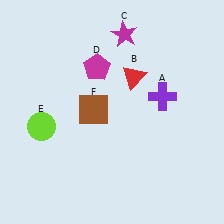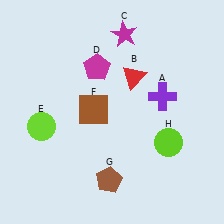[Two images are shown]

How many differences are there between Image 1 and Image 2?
There are 2 differences between the two images.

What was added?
A brown pentagon (G), a lime circle (H) were added in Image 2.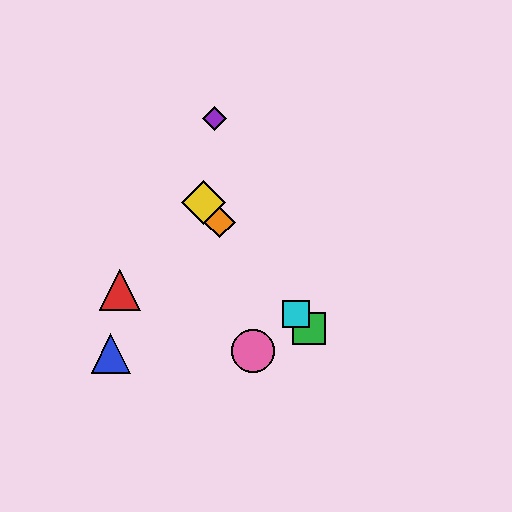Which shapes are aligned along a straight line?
The green square, the yellow diamond, the orange diamond, the cyan square are aligned along a straight line.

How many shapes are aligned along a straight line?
4 shapes (the green square, the yellow diamond, the orange diamond, the cyan square) are aligned along a straight line.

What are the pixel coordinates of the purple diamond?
The purple diamond is at (214, 118).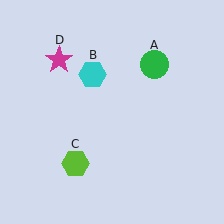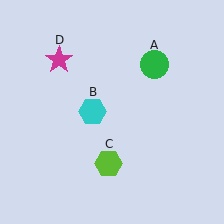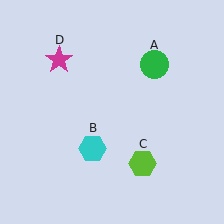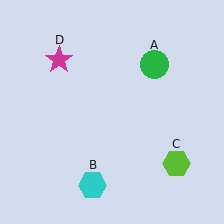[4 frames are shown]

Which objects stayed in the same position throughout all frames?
Green circle (object A) and magenta star (object D) remained stationary.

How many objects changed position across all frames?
2 objects changed position: cyan hexagon (object B), lime hexagon (object C).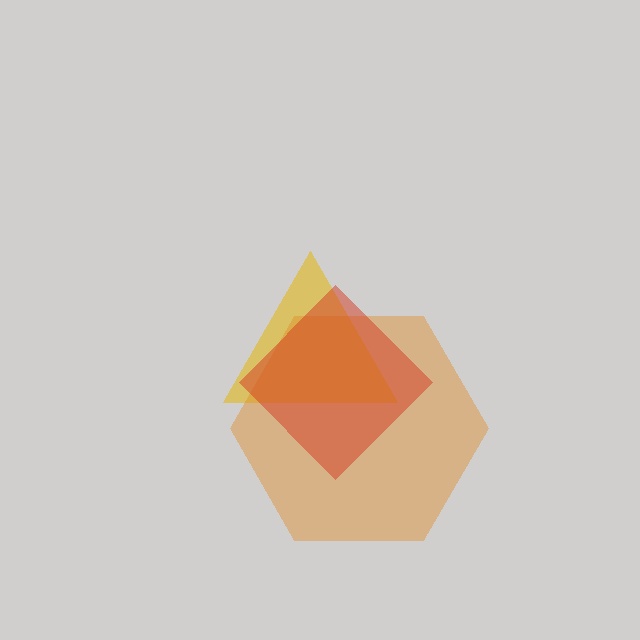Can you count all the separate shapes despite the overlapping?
Yes, there are 3 separate shapes.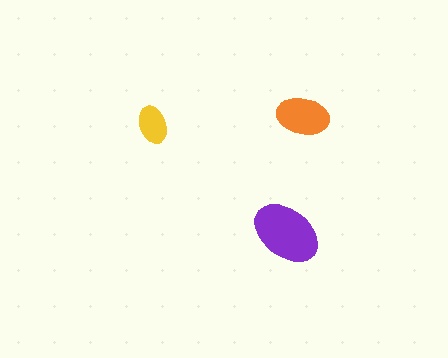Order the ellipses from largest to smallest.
the purple one, the orange one, the yellow one.